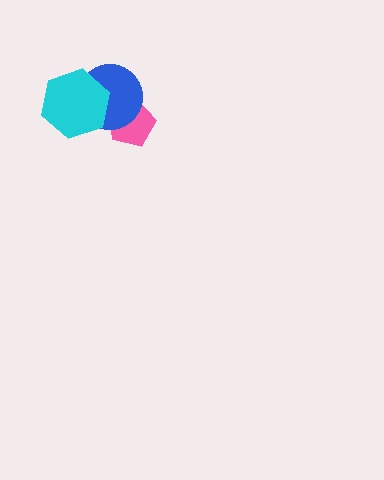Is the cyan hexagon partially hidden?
No, no other shape covers it.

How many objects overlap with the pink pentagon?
1 object overlaps with the pink pentagon.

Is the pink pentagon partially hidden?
Yes, it is partially covered by another shape.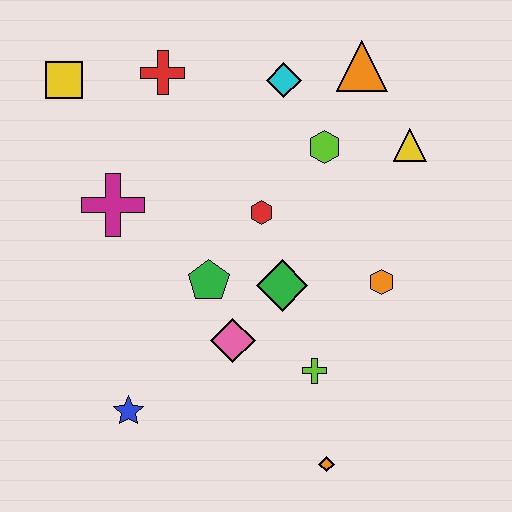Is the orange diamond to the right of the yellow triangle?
No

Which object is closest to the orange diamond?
The lime cross is closest to the orange diamond.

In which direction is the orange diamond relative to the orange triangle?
The orange diamond is below the orange triangle.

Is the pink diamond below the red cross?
Yes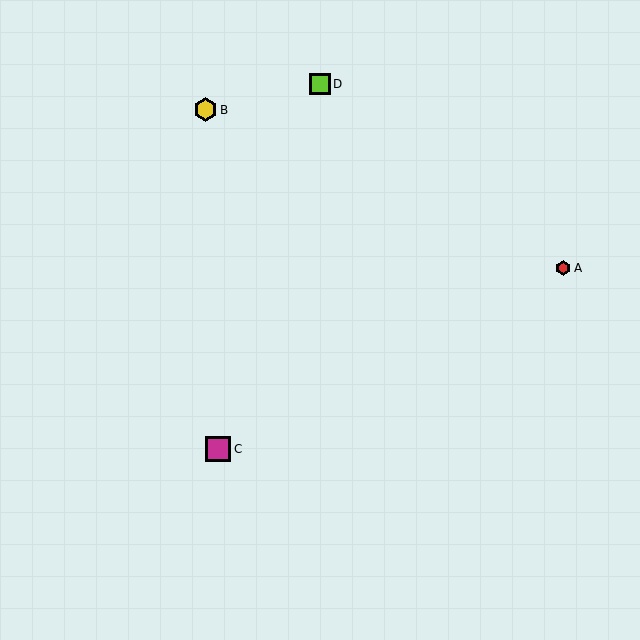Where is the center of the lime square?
The center of the lime square is at (320, 84).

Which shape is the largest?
The magenta square (labeled C) is the largest.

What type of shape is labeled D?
Shape D is a lime square.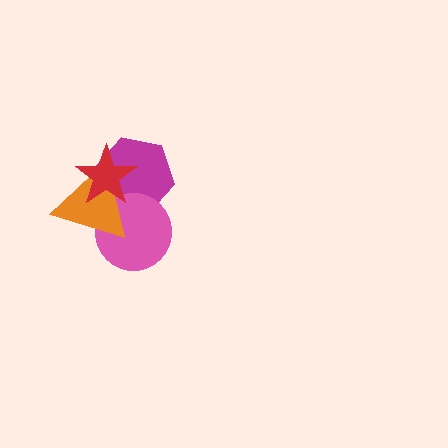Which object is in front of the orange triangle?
The red star is in front of the orange triangle.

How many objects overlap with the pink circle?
4 objects overlap with the pink circle.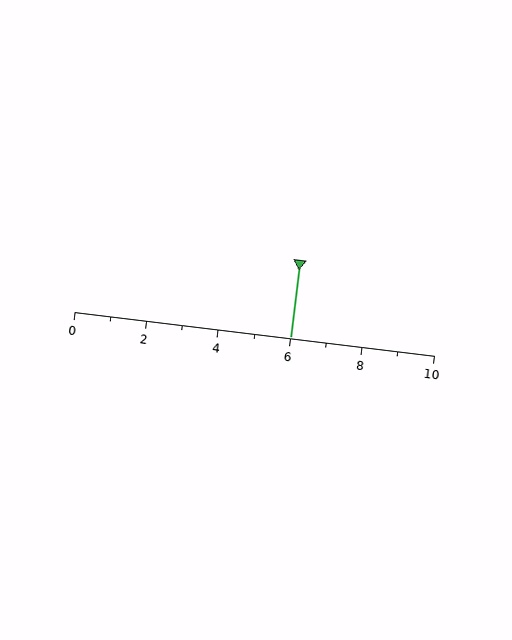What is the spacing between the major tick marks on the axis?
The major ticks are spaced 2 apart.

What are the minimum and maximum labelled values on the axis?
The axis runs from 0 to 10.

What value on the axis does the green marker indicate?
The marker indicates approximately 6.